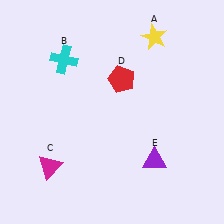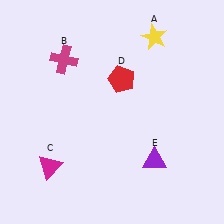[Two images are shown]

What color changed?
The cross (B) changed from cyan in Image 1 to magenta in Image 2.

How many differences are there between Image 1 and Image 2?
There is 1 difference between the two images.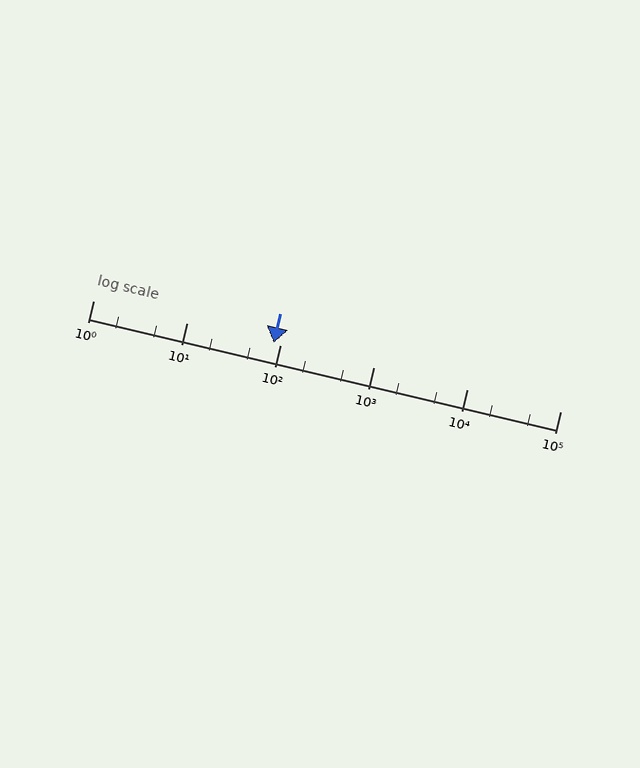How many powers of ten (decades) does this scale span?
The scale spans 5 decades, from 1 to 100000.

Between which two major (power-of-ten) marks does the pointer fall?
The pointer is between 10 and 100.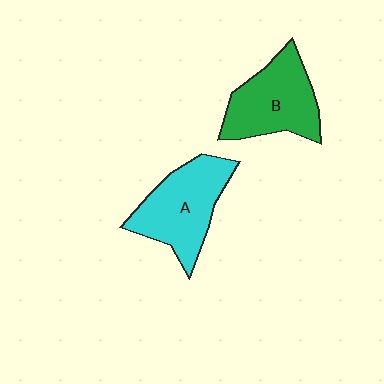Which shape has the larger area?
Shape A (cyan).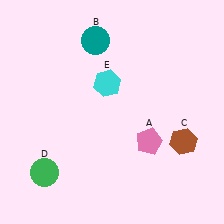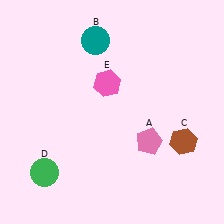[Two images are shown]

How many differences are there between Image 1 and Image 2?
There is 1 difference between the two images.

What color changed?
The hexagon (E) changed from cyan in Image 1 to pink in Image 2.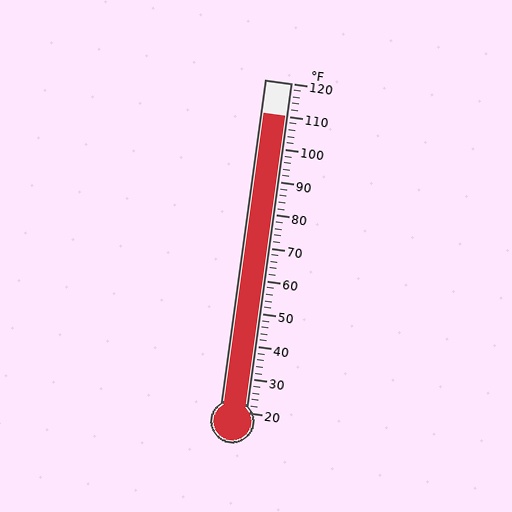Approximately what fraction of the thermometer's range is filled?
The thermometer is filled to approximately 90% of its range.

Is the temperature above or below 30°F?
The temperature is above 30°F.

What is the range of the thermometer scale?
The thermometer scale ranges from 20°F to 120°F.